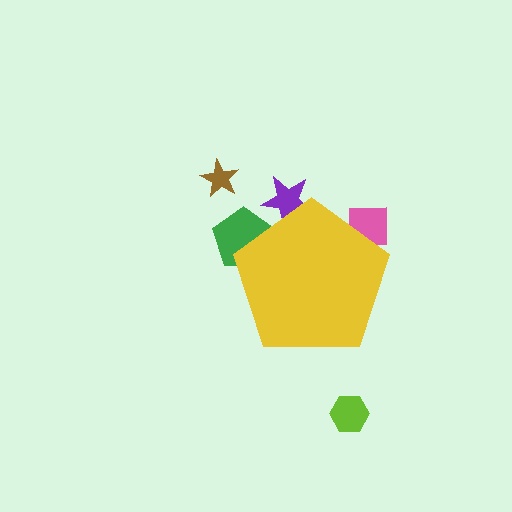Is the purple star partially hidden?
Yes, the purple star is partially hidden behind the yellow pentagon.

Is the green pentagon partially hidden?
Yes, the green pentagon is partially hidden behind the yellow pentagon.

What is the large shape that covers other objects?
A yellow pentagon.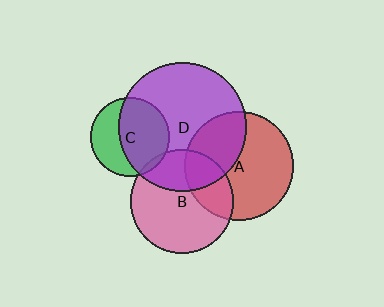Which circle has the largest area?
Circle D (purple).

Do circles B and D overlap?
Yes.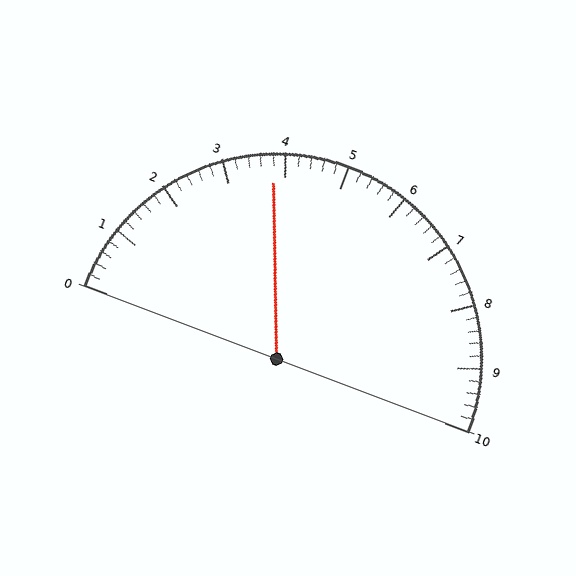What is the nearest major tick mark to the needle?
The nearest major tick mark is 4.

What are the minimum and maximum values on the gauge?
The gauge ranges from 0 to 10.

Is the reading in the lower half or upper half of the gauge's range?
The reading is in the lower half of the range (0 to 10).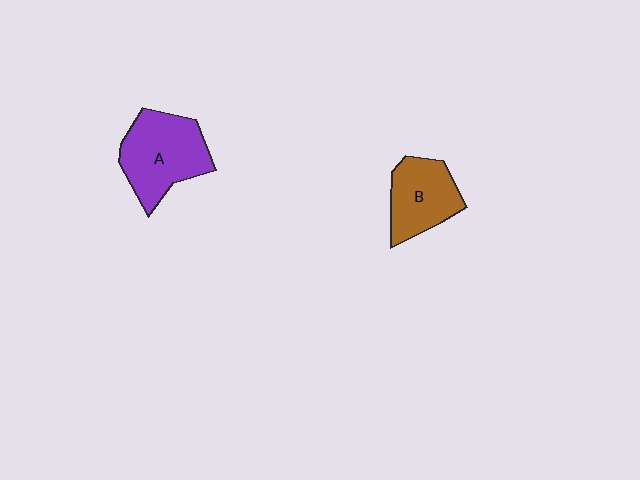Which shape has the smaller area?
Shape B (brown).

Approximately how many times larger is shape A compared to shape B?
Approximately 1.3 times.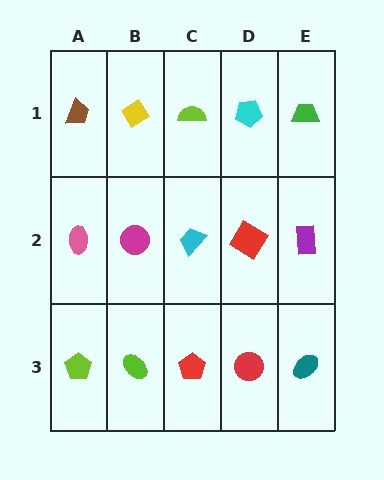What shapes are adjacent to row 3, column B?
A magenta circle (row 2, column B), a lime pentagon (row 3, column A), a red pentagon (row 3, column C).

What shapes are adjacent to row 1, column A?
A pink ellipse (row 2, column A), a yellow diamond (row 1, column B).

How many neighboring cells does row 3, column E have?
2.